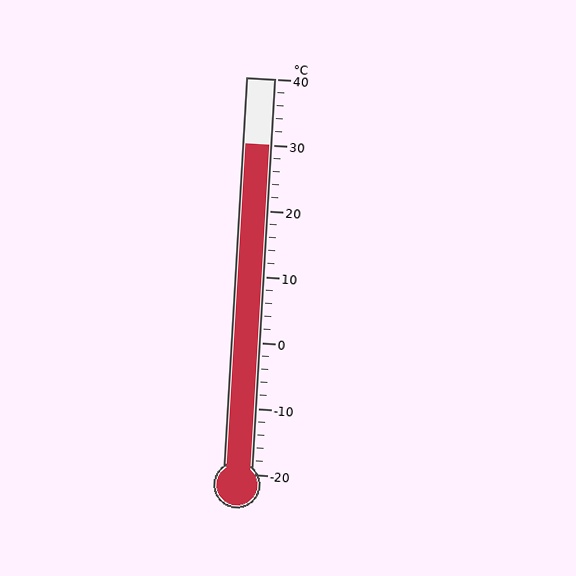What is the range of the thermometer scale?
The thermometer scale ranges from -20°C to 40°C.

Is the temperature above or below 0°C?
The temperature is above 0°C.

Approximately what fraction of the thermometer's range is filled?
The thermometer is filled to approximately 85% of its range.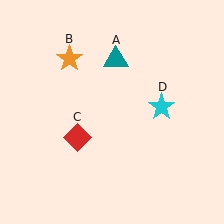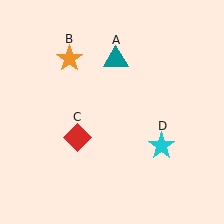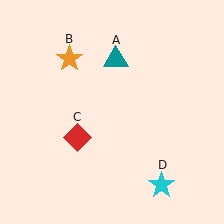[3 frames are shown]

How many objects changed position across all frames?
1 object changed position: cyan star (object D).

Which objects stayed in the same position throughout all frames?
Teal triangle (object A) and orange star (object B) and red diamond (object C) remained stationary.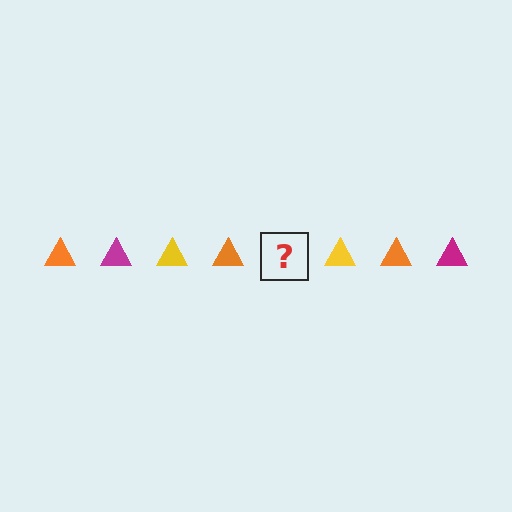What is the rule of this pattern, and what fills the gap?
The rule is that the pattern cycles through orange, magenta, yellow triangles. The gap should be filled with a magenta triangle.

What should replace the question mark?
The question mark should be replaced with a magenta triangle.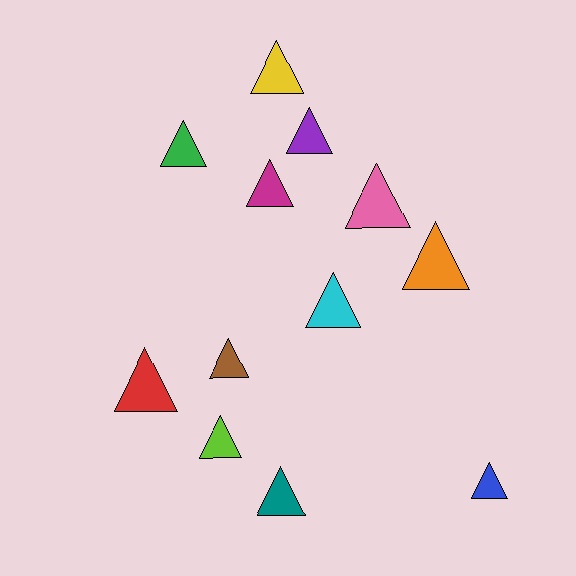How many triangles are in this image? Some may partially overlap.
There are 12 triangles.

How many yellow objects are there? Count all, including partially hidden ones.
There is 1 yellow object.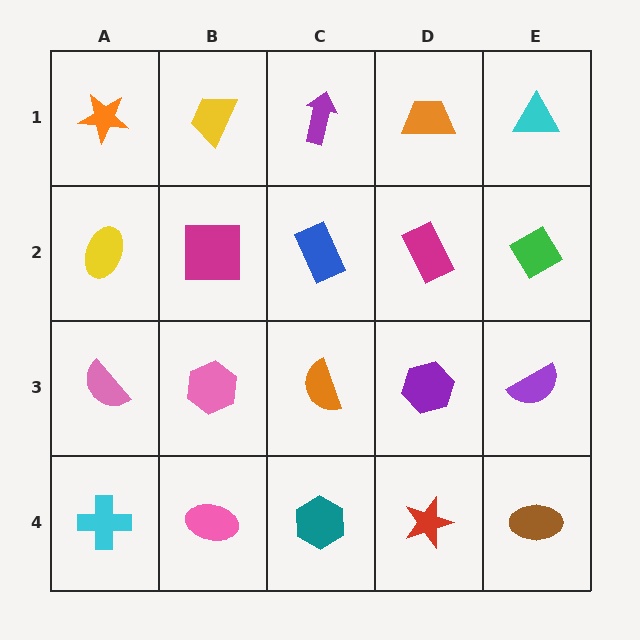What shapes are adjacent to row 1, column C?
A blue rectangle (row 2, column C), a yellow trapezoid (row 1, column B), an orange trapezoid (row 1, column D).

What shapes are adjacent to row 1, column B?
A magenta square (row 2, column B), an orange star (row 1, column A), a purple arrow (row 1, column C).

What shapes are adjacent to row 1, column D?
A magenta rectangle (row 2, column D), a purple arrow (row 1, column C), a cyan triangle (row 1, column E).